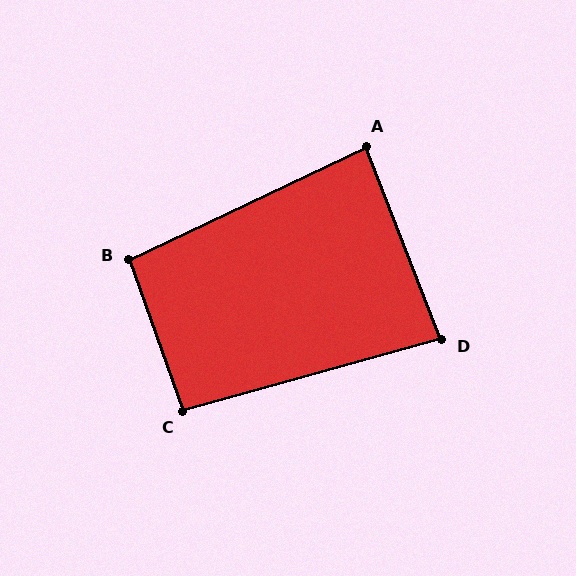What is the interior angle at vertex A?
Approximately 86 degrees (approximately right).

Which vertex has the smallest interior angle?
D, at approximately 84 degrees.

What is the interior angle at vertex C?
Approximately 94 degrees (approximately right).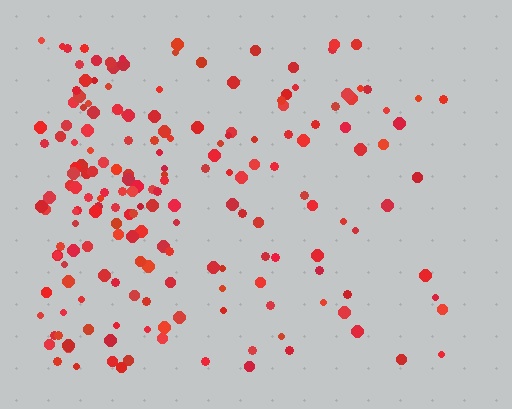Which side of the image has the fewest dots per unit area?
The right.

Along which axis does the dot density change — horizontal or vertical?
Horizontal.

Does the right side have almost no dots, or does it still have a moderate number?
Still a moderate number, just noticeably fewer than the left.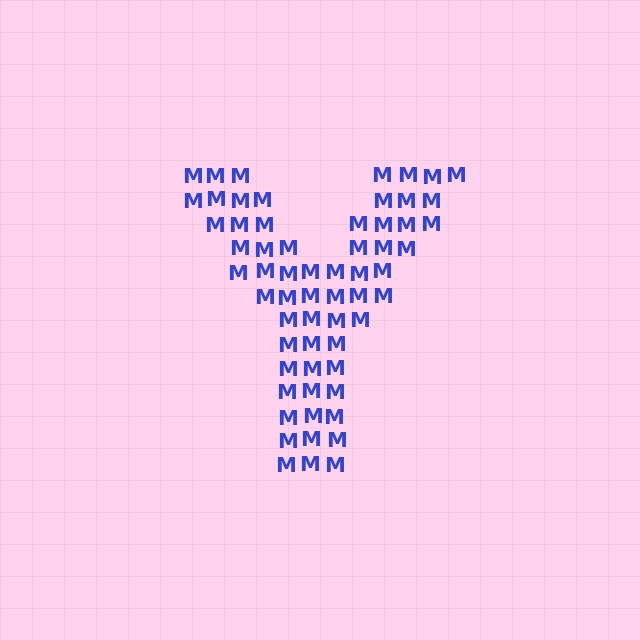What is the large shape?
The large shape is the letter Y.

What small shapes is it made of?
It is made of small letter M's.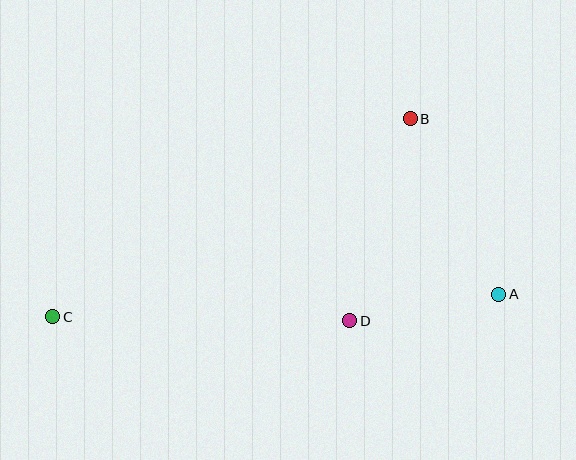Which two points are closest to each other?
Points A and D are closest to each other.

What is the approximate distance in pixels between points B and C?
The distance between B and C is approximately 409 pixels.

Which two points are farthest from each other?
Points A and C are farthest from each other.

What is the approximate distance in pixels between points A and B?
The distance between A and B is approximately 196 pixels.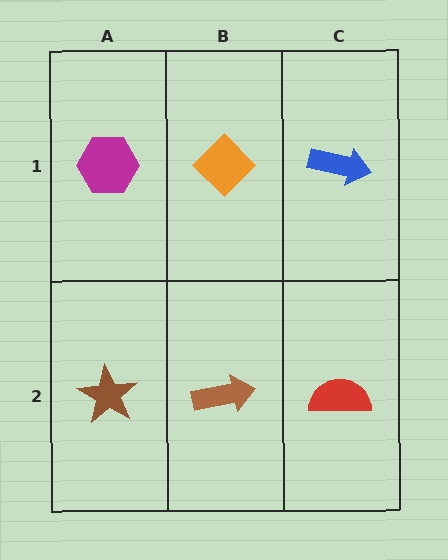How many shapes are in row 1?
3 shapes.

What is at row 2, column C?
A red semicircle.